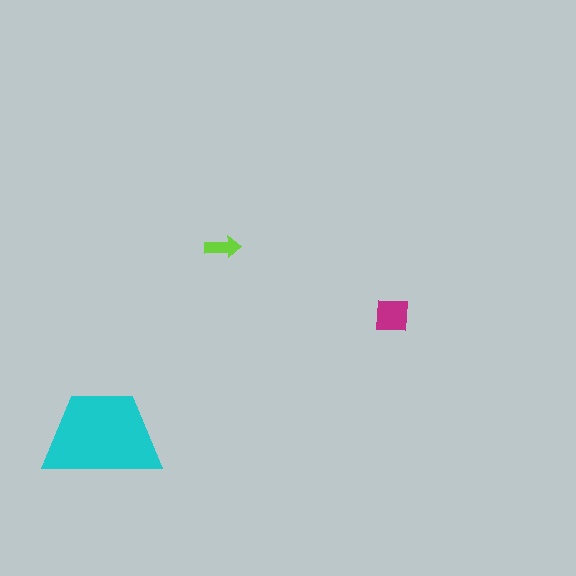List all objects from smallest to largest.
The lime arrow, the magenta square, the cyan trapezoid.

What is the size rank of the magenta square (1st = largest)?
2nd.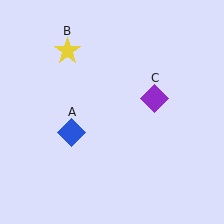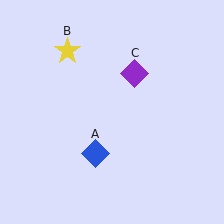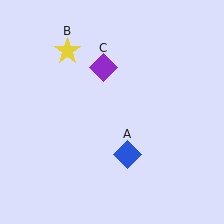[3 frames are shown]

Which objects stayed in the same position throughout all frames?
Yellow star (object B) remained stationary.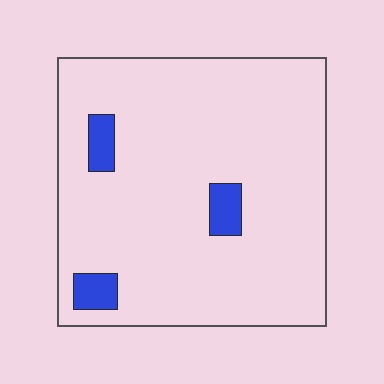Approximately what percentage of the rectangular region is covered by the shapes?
Approximately 5%.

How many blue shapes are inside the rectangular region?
3.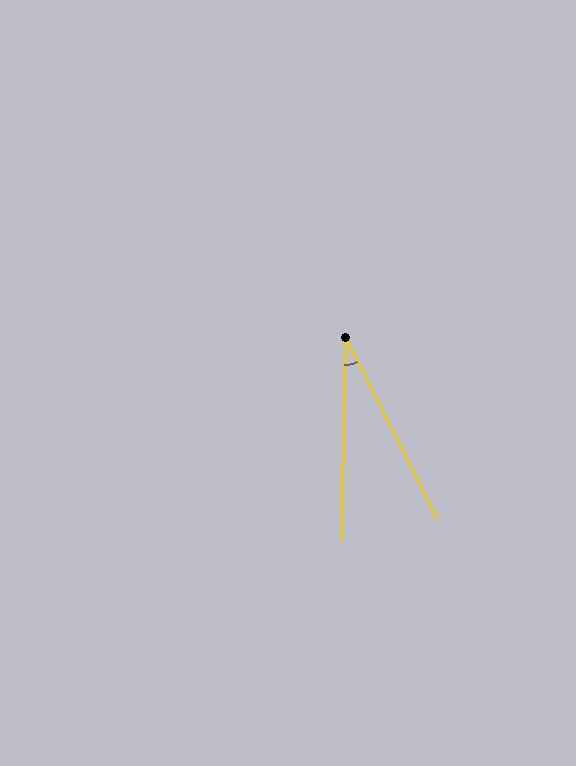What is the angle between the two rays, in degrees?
Approximately 28 degrees.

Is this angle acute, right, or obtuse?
It is acute.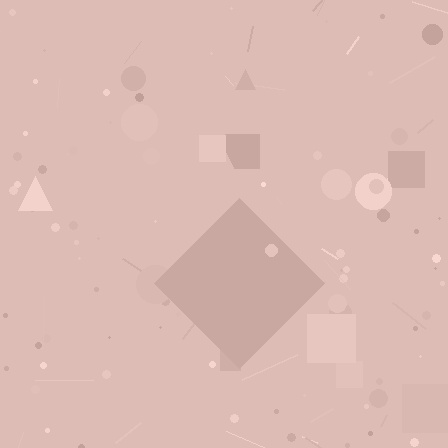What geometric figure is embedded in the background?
A diamond is embedded in the background.